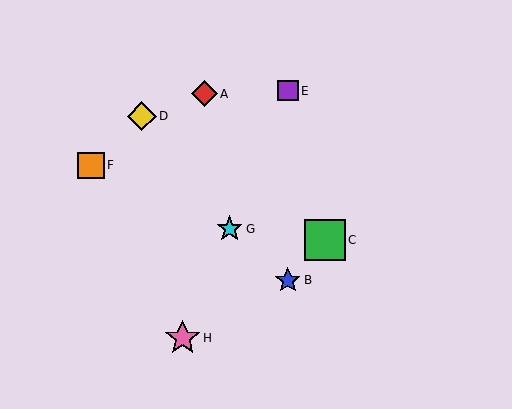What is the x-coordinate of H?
Object H is at x≈183.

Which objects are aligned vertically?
Objects B, E are aligned vertically.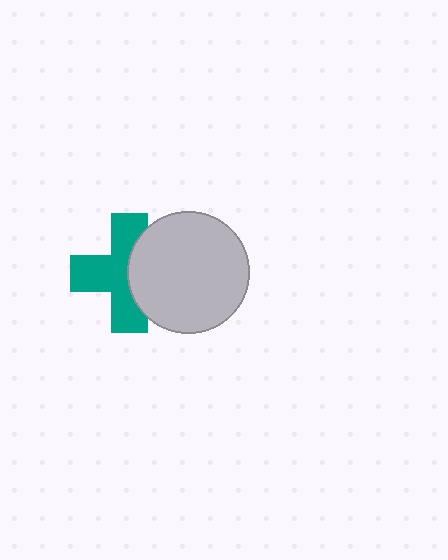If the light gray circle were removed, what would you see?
You would see the complete teal cross.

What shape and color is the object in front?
The object in front is a light gray circle.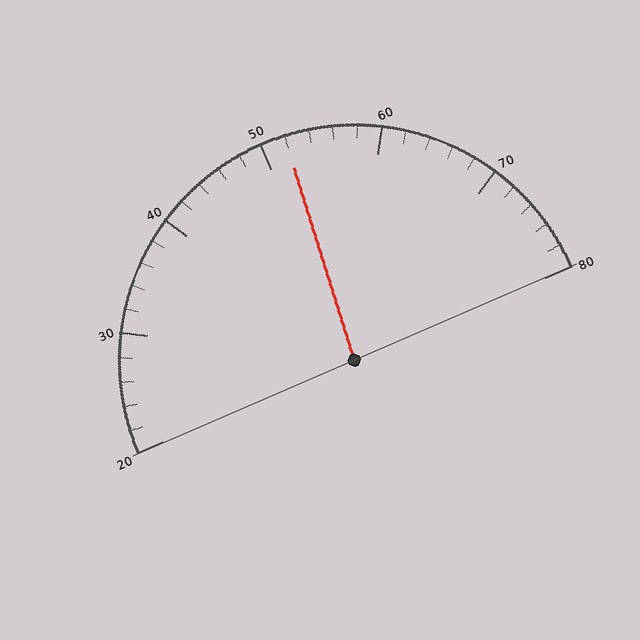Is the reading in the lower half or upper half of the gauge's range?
The reading is in the upper half of the range (20 to 80).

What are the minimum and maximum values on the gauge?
The gauge ranges from 20 to 80.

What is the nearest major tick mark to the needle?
The nearest major tick mark is 50.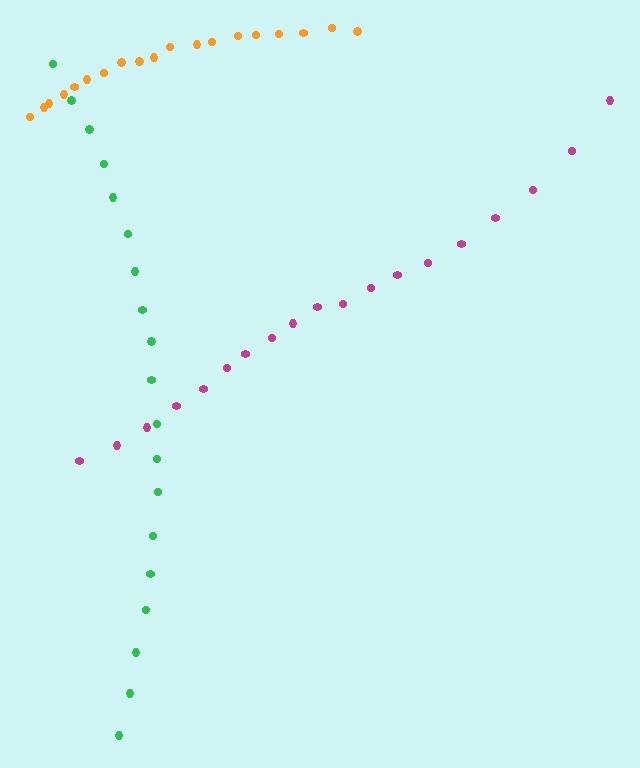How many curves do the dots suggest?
There are 3 distinct paths.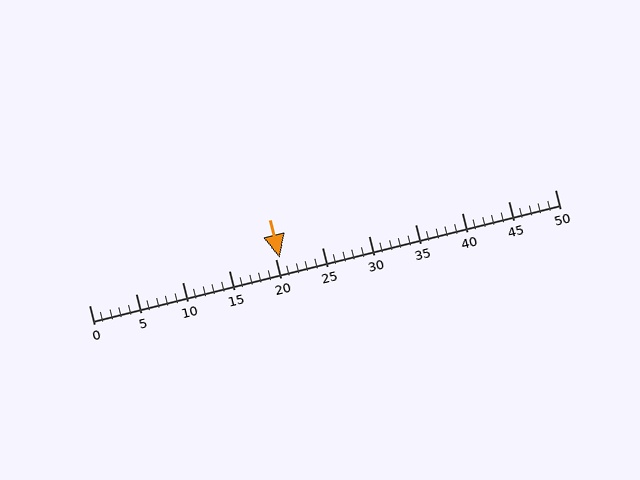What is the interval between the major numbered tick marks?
The major tick marks are spaced 5 units apart.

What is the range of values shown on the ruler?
The ruler shows values from 0 to 50.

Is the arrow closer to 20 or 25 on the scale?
The arrow is closer to 20.